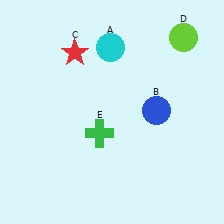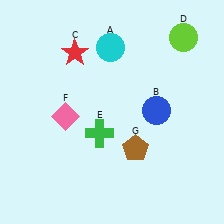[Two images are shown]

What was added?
A pink diamond (F), a brown pentagon (G) were added in Image 2.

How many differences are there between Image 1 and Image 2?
There are 2 differences between the two images.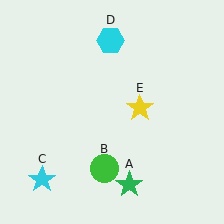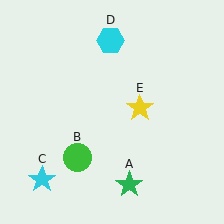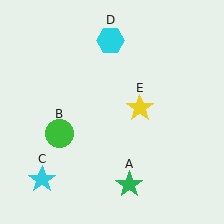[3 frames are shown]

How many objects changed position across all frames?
1 object changed position: green circle (object B).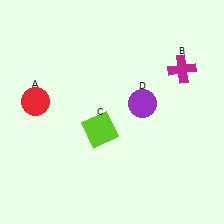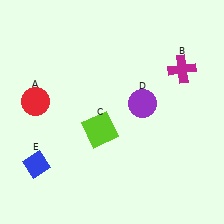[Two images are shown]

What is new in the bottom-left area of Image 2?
A blue diamond (E) was added in the bottom-left area of Image 2.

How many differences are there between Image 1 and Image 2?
There is 1 difference between the two images.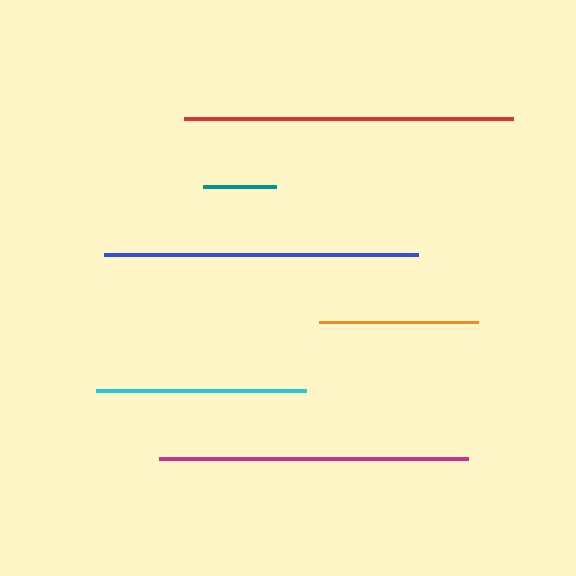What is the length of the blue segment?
The blue segment is approximately 314 pixels long.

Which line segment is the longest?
The red line is the longest at approximately 329 pixels.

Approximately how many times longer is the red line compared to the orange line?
The red line is approximately 2.1 times the length of the orange line.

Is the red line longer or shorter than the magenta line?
The red line is longer than the magenta line.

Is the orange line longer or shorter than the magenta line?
The magenta line is longer than the orange line.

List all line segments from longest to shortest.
From longest to shortest: red, blue, magenta, cyan, orange, teal.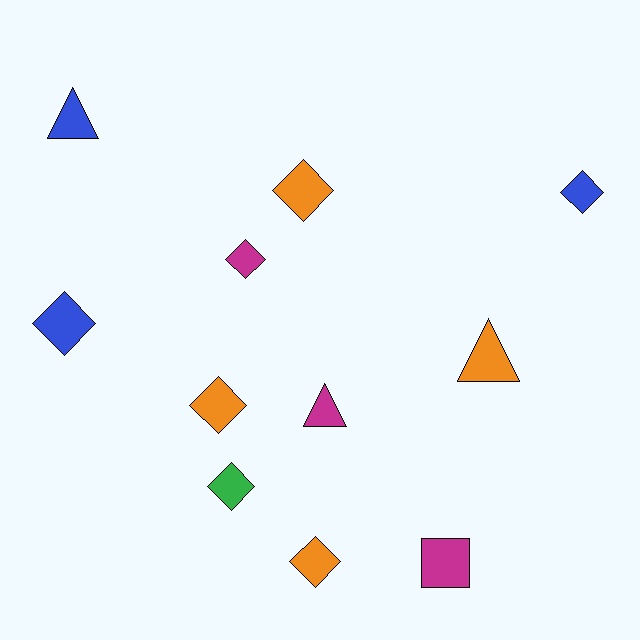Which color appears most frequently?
Orange, with 4 objects.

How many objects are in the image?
There are 11 objects.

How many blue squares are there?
There are no blue squares.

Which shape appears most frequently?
Diamond, with 7 objects.